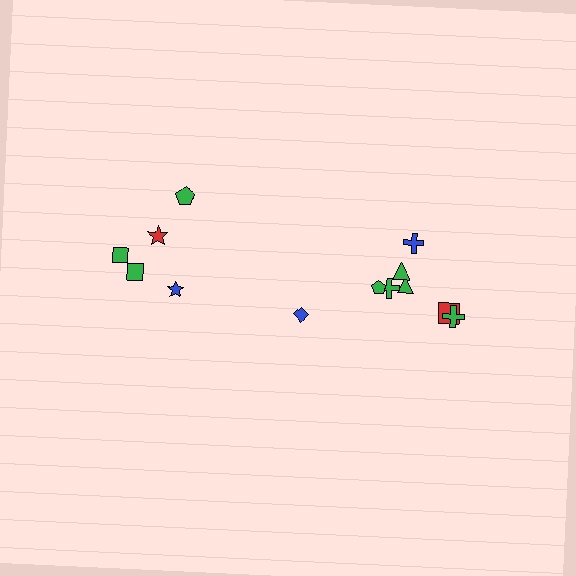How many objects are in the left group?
There are 5 objects.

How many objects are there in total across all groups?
There are 13 objects.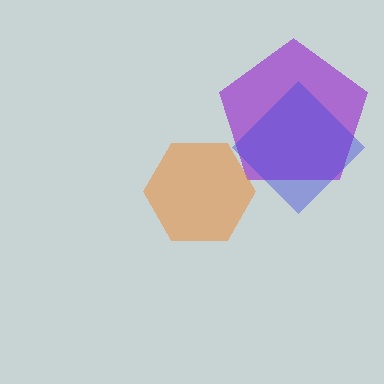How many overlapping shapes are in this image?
There are 3 overlapping shapes in the image.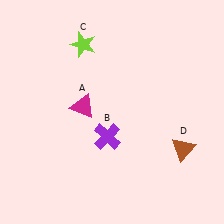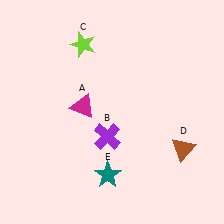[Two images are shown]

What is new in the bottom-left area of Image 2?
A teal star (E) was added in the bottom-left area of Image 2.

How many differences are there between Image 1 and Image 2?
There is 1 difference between the two images.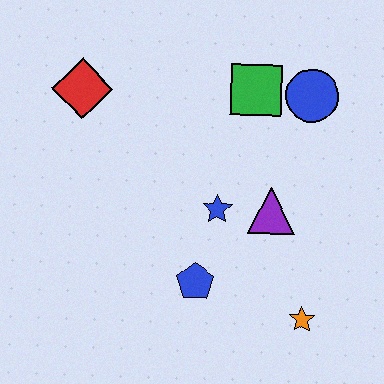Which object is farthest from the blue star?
The red diamond is farthest from the blue star.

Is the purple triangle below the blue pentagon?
No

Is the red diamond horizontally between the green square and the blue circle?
No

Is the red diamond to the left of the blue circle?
Yes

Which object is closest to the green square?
The blue circle is closest to the green square.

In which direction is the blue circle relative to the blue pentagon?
The blue circle is above the blue pentagon.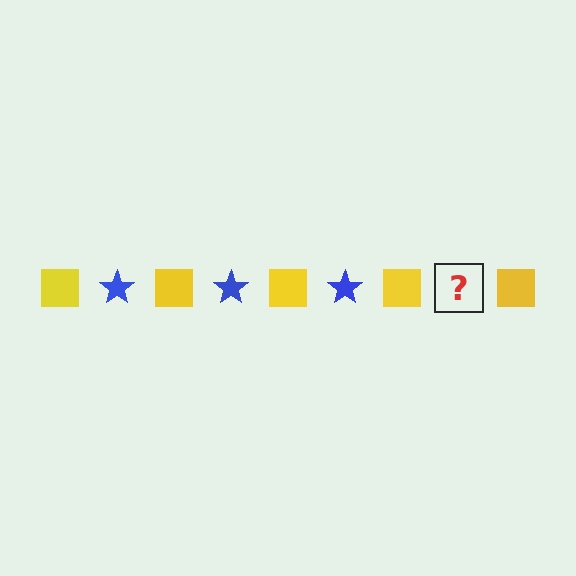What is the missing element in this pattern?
The missing element is a blue star.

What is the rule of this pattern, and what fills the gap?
The rule is that the pattern alternates between yellow square and blue star. The gap should be filled with a blue star.